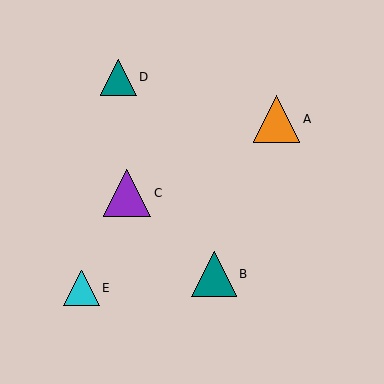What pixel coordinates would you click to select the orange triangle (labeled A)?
Click at (277, 119) to select the orange triangle A.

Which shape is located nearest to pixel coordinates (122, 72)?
The teal triangle (labeled D) at (118, 77) is nearest to that location.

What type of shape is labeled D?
Shape D is a teal triangle.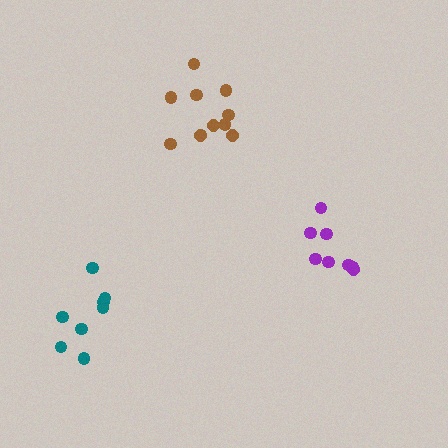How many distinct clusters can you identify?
There are 3 distinct clusters.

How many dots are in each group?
Group 1: 8 dots, Group 2: 11 dots, Group 3: 8 dots (27 total).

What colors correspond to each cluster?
The clusters are colored: purple, brown, teal.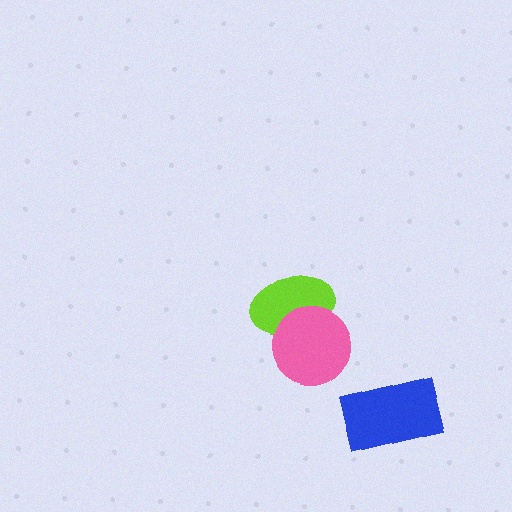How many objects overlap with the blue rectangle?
0 objects overlap with the blue rectangle.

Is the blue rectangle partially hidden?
No, no other shape covers it.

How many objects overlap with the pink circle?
1 object overlaps with the pink circle.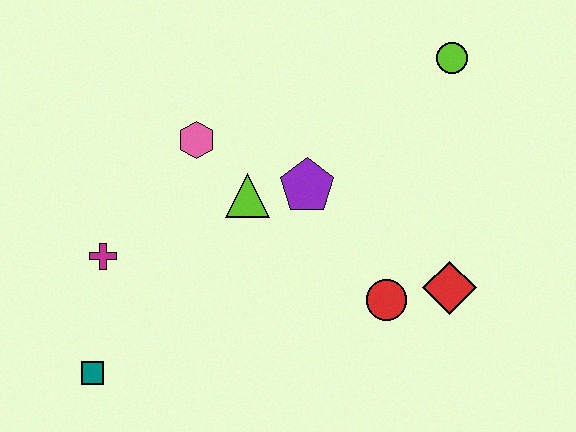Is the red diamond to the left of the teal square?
No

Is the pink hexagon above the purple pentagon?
Yes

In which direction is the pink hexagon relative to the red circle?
The pink hexagon is to the left of the red circle.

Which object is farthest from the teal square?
The lime circle is farthest from the teal square.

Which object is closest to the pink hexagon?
The lime triangle is closest to the pink hexagon.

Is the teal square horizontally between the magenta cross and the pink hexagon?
No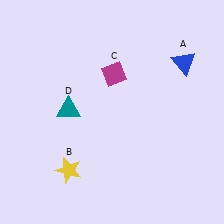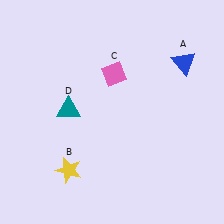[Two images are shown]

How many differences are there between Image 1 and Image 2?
There is 1 difference between the two images.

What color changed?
The diamond (C) changed from magenta in Image 1 to pink in Image 2.